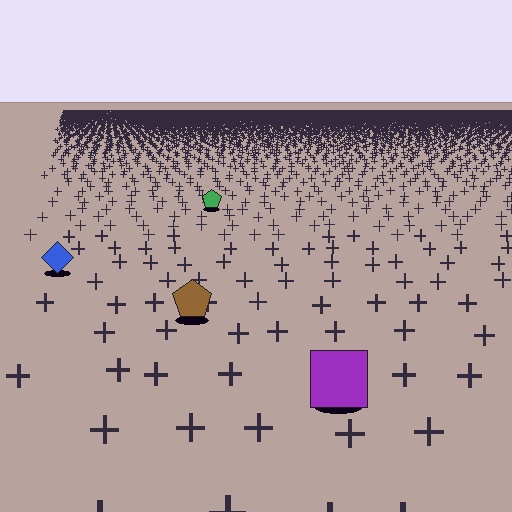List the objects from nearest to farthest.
From nearest to farthest: the purple square, the brown pentagon, the blue diamond, the green pentagon.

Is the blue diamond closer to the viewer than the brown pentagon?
No. The brown pentagon is closer — you can tell from the texture gradient: the ground texture is coarser near it.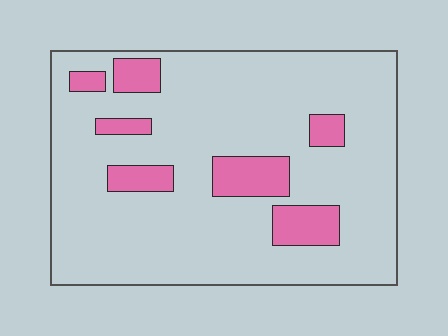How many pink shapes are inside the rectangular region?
7.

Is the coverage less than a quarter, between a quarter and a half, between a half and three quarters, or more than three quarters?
Less than a quarter.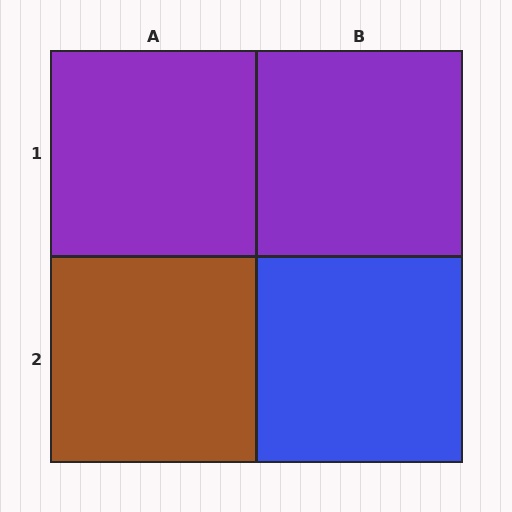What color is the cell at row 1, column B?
Purple.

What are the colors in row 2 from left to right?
Brown, blue.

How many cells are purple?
2 cells are purple.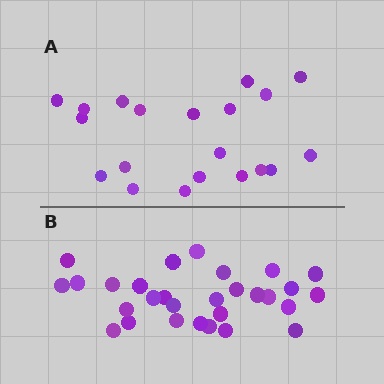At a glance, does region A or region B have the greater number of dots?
Region B (the bottom region) has more dots.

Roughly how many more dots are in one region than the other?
Region B has roughly 8 or so more dots than region A.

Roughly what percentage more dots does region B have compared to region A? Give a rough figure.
About 45% more.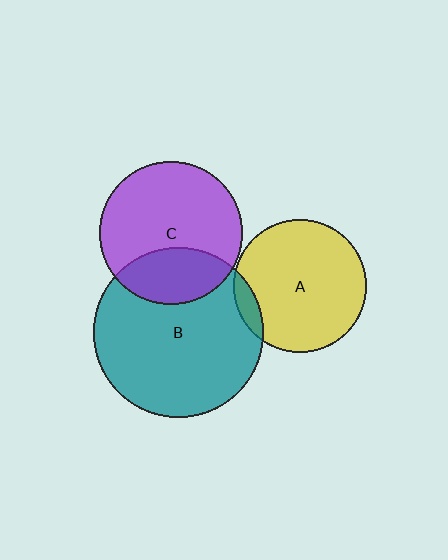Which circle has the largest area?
Circle B (teal).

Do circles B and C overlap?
Yes.